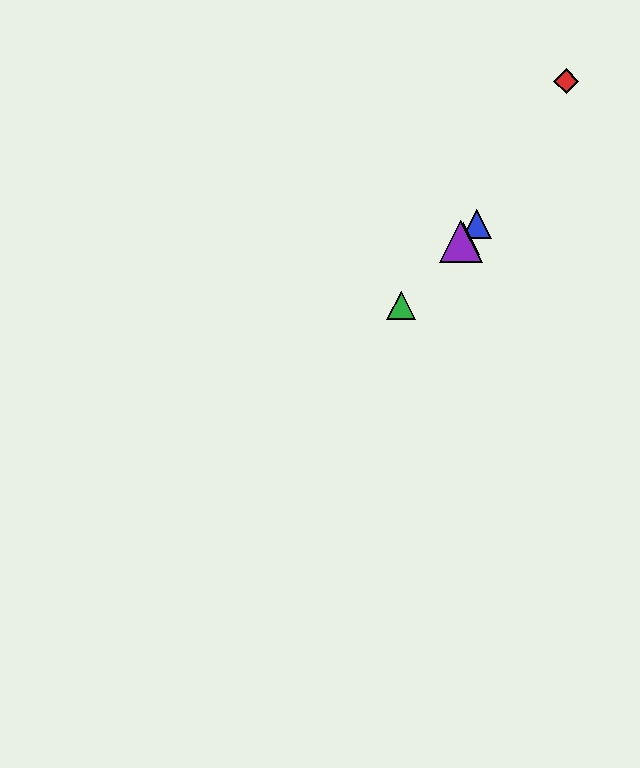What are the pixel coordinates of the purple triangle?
The purple triangle is at (461, 241).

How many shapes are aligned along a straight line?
4 shapes (the blue triangle, the green triangle, the yellow triangle, the purple triangle) are aligned along a straight line.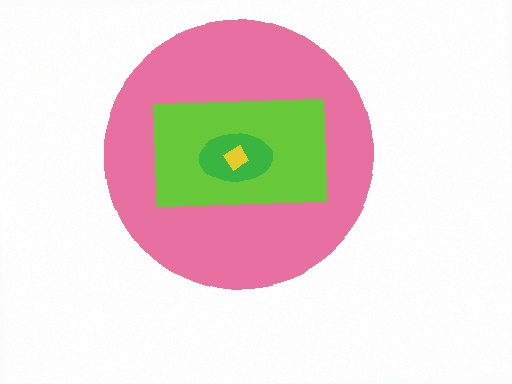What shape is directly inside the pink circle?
The lime rectangle.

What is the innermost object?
The yellow diamond.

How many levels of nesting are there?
4.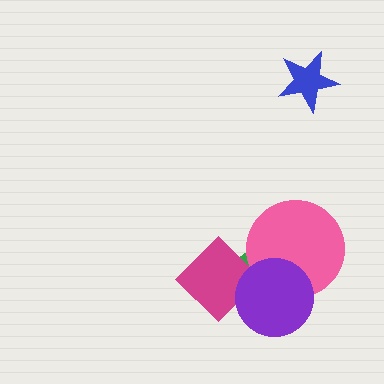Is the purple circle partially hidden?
No, no other shape covers it.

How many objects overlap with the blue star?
0 objects overlap with the blue star.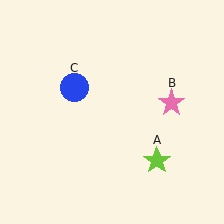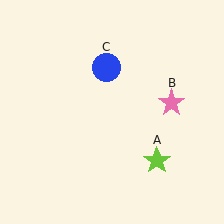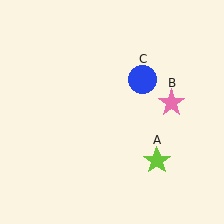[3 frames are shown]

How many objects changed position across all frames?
1 object changed position: blue circle (object C).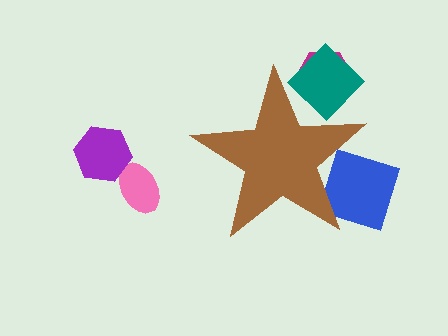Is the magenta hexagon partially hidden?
Yes, the magenta hexagon is partially hidden behind the brown star.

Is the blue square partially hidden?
Yes, the blue square is partially hidden behind the brown star.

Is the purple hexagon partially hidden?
No, the purple hexagon is fully visible.